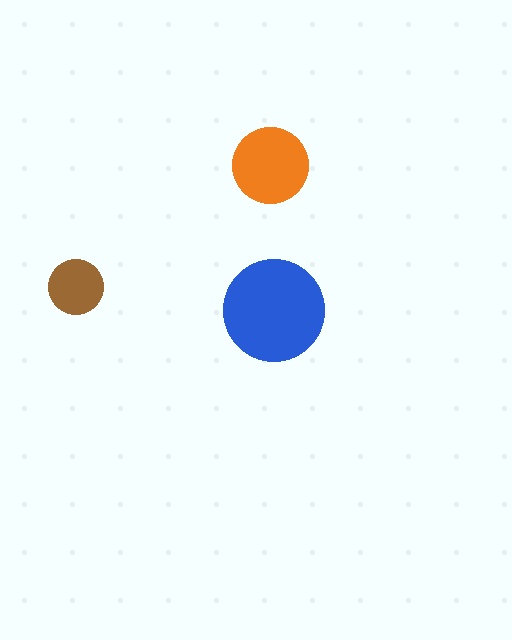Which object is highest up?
The orange circle is topmost.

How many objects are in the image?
There are 3 objects in the image.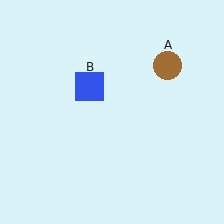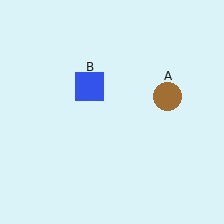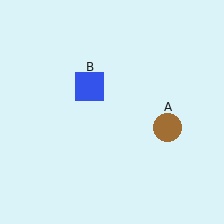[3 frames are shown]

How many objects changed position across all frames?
1 object changed position: brown circle (object A).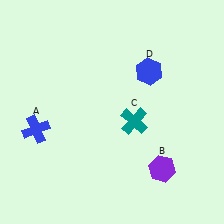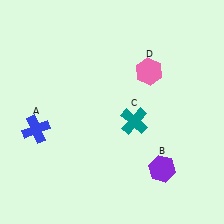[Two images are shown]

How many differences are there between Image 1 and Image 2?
There is 1 difference between the two images.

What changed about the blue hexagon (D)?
In Image 1, D is blue. In Image 2, it changed to pink.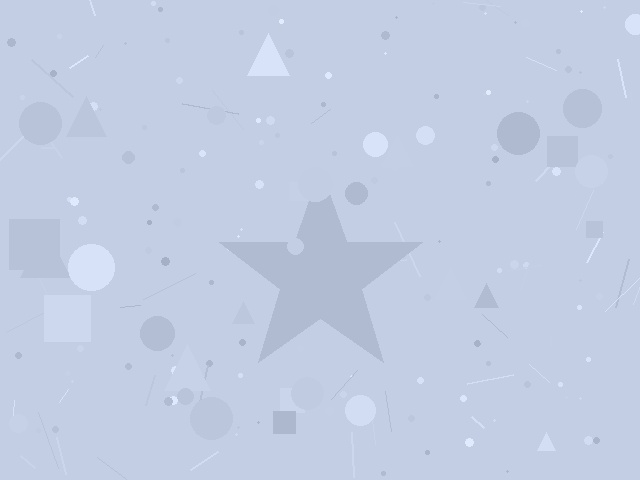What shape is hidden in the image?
A star is hidden in the image.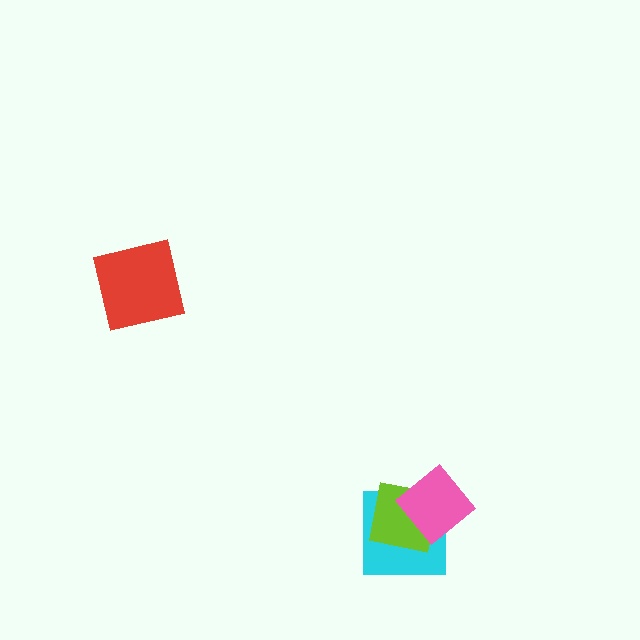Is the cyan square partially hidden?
Yes, it is partially covered by another shape.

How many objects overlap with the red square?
0 objects overlap with the red square.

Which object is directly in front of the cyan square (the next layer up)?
The lime square is directly in front of the cyan square.